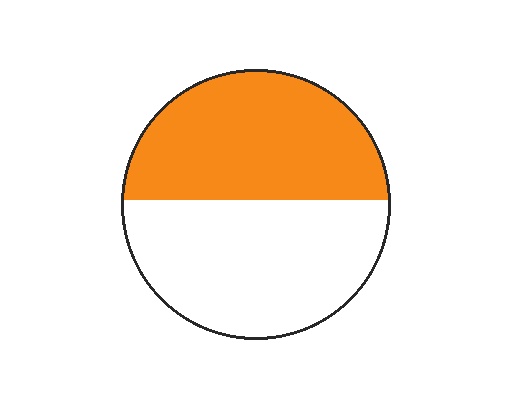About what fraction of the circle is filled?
About one half (1/2).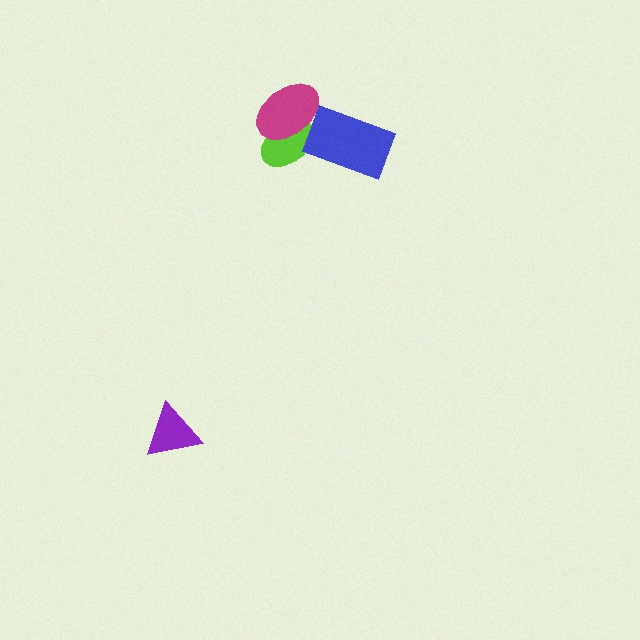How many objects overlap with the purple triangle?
0 objects overlap with the purple triangle.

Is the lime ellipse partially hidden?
Yes, it is partially covered by another shape.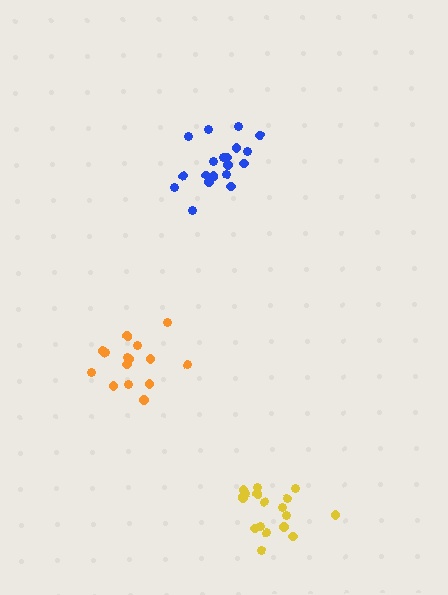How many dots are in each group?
Group 1: 15 dots, Group 2: 17 dots, Group 3: 19 dots (51 total).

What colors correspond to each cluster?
The clusters are colored: orange, yellow, blue.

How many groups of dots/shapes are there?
There are 3 groups.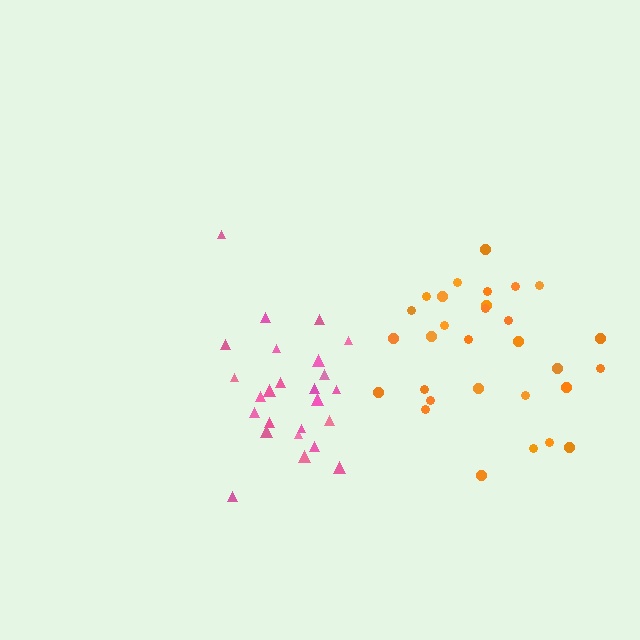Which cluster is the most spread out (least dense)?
Orange.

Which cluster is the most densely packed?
Pink.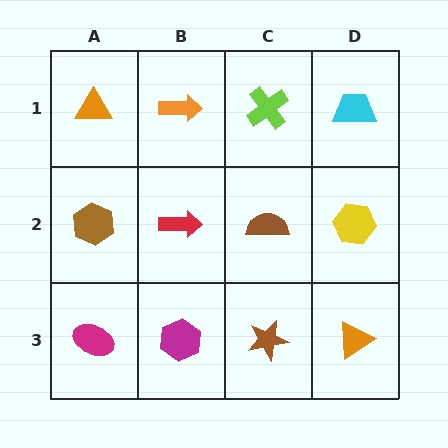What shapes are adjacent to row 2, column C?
A lime cross (row 1, column C), a brown star (row 3, column C), a red arrow (row 2, column B), a yellow hexagon (row 2, column D).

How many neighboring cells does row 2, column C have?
4.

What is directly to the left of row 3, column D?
A brown star.